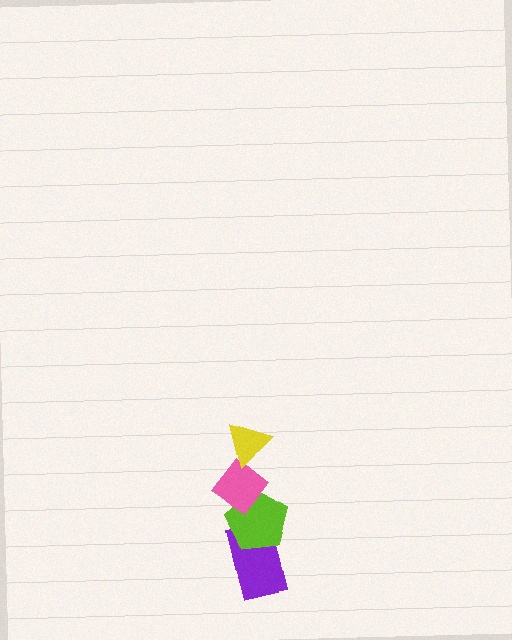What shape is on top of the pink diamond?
The yellow triangle is on top of the pink diamond.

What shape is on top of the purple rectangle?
The lime pentagon is on top of the purple rectangle.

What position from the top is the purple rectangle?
The purple rectangle is 4th from the top.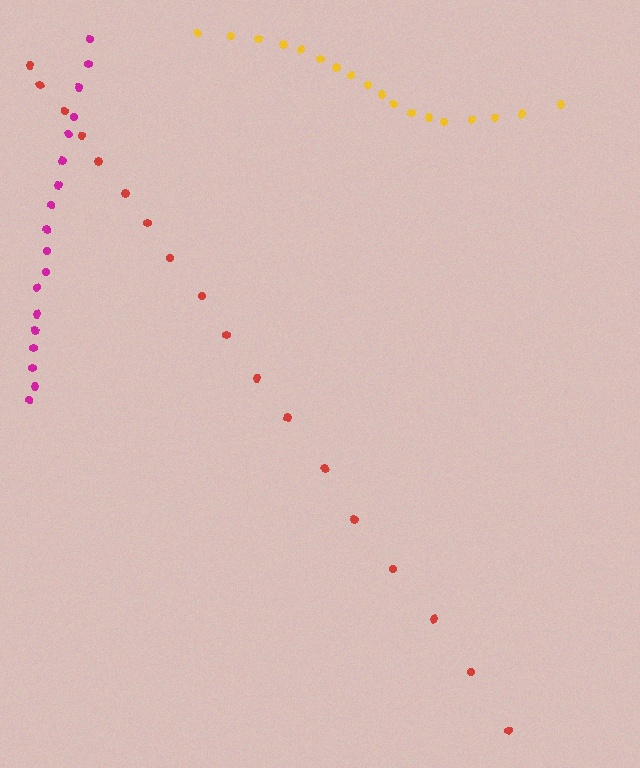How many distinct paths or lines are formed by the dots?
There are 3 distinct paths.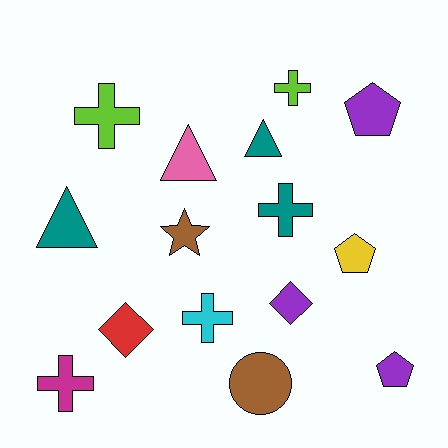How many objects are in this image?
There are 15 objects.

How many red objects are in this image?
There is 1 red object.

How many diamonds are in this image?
There are 2 diamonds.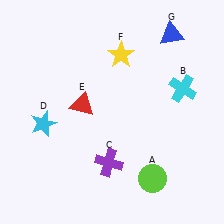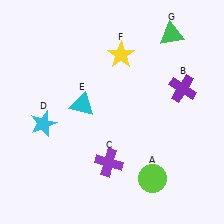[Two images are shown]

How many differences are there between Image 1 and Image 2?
There are 3 differences between the two images.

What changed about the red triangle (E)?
In Image 1, E is red. In Image 2, it changed to cyan.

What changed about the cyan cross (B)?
In Image 1, B is cyan. In Image 2, it changed to purple.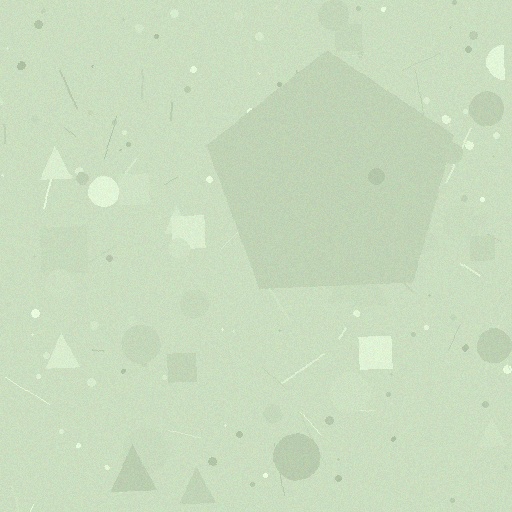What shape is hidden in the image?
A pentagon is hidden in the image.